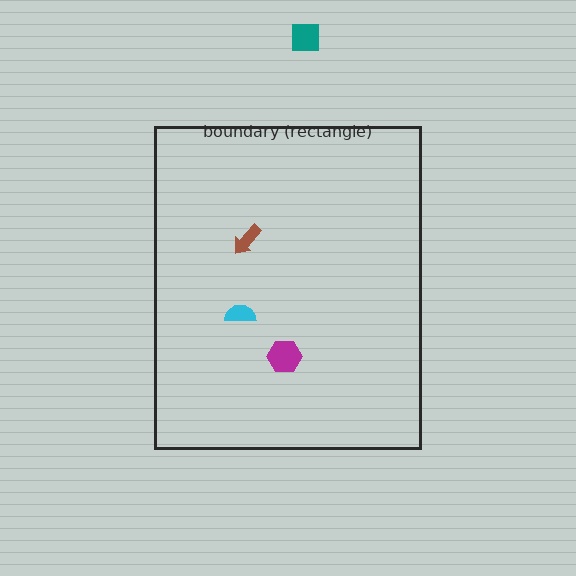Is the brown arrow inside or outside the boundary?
Inside.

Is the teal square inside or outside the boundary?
Outside.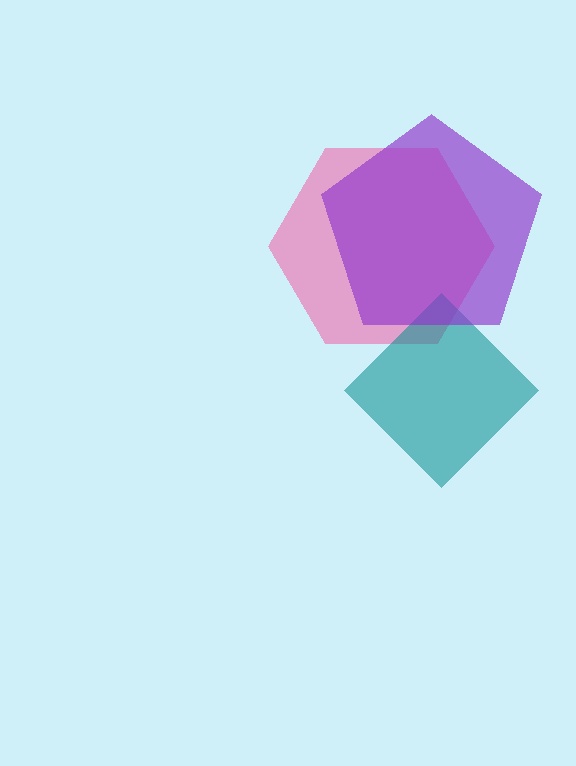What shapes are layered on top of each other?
The layered shapes are: a pink hexagon, a teal diamond, a purple pentagon.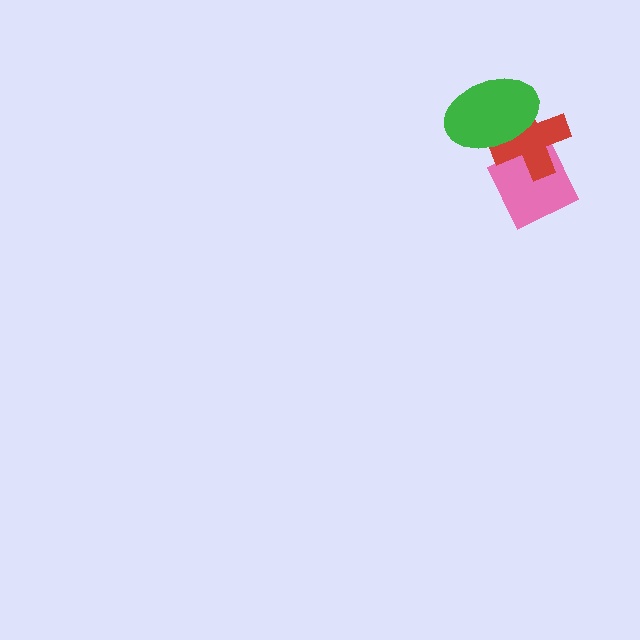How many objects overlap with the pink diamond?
2 objects overlap with the pink diamond.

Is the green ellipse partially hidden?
No, no other shape covers it.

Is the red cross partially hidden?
Yes, it is partially covered by another shape.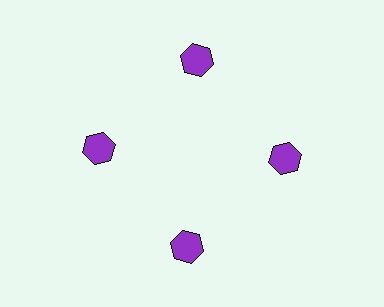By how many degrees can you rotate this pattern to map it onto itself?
The pattern maps onto itself every 90 degrees of rotation.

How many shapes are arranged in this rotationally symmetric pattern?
There are 4 shapes, arranged in 4 groups of 1.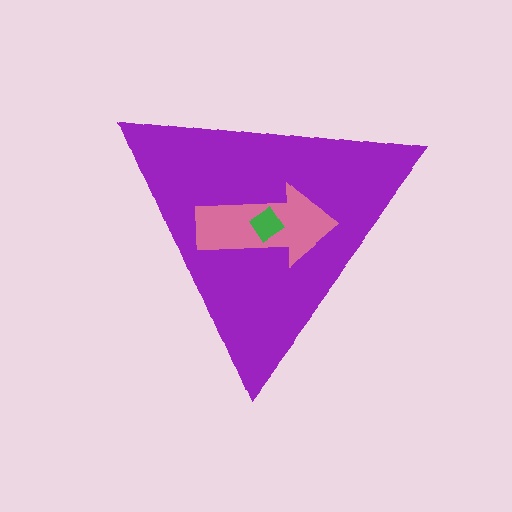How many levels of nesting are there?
3.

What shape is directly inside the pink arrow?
The green diamond.